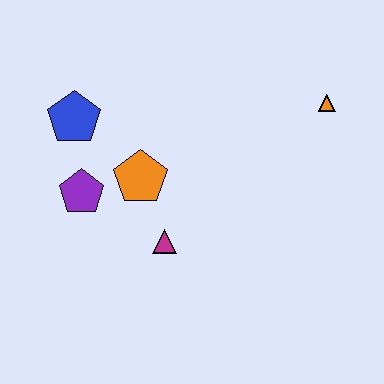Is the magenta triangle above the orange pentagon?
No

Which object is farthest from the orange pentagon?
The orange triangle is farthest from the orange pentagon.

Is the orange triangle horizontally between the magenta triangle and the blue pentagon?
No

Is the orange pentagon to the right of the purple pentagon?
Yes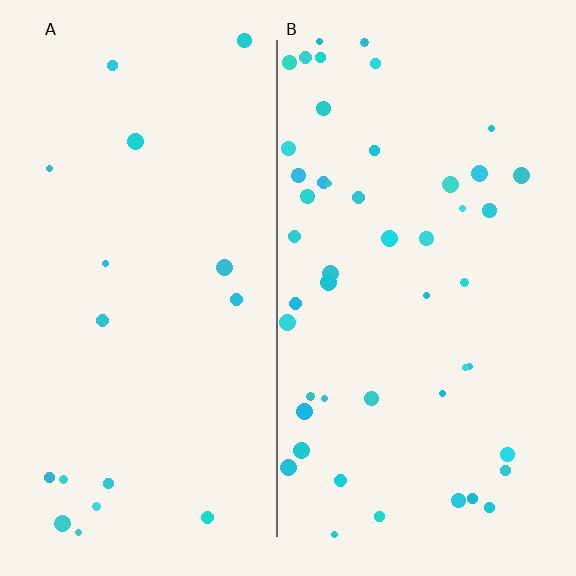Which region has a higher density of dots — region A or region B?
B (the right).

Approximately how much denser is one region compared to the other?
Approximately 2.8× — region B over region A.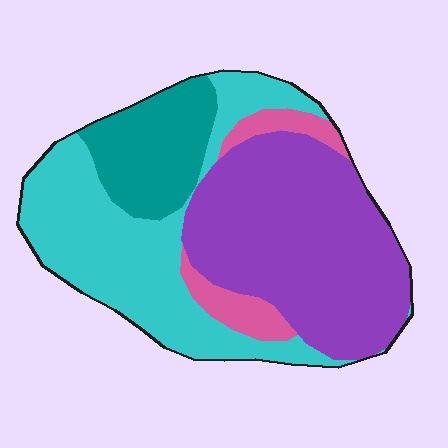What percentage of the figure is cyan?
Cyan covers 35% of the figure.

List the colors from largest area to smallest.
From largest to smallest: purple, cyan, teal, pink.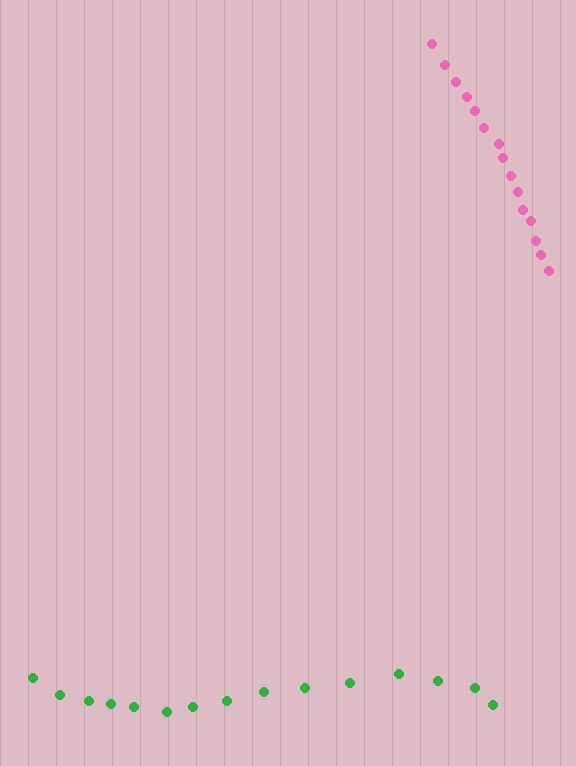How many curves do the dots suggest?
There are 2 distinct paths.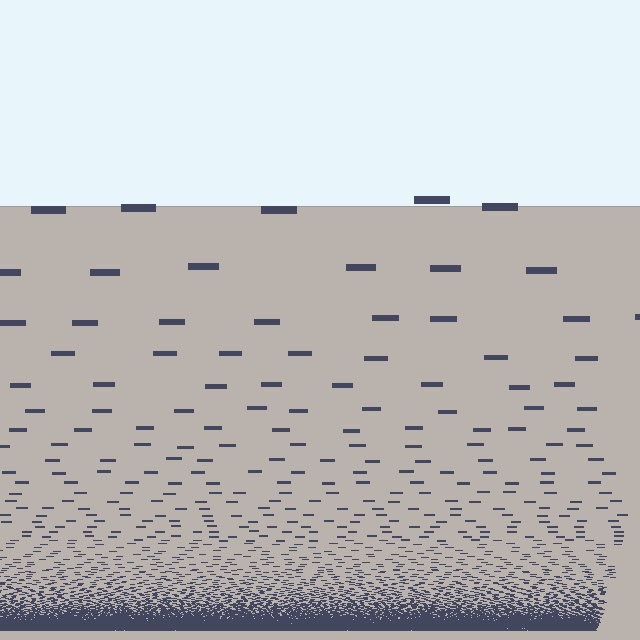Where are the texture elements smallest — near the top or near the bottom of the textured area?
Near the bottom.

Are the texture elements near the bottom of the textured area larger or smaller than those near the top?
Smaller. The gradient is inverted — elements near the bottom are smaller and denser.